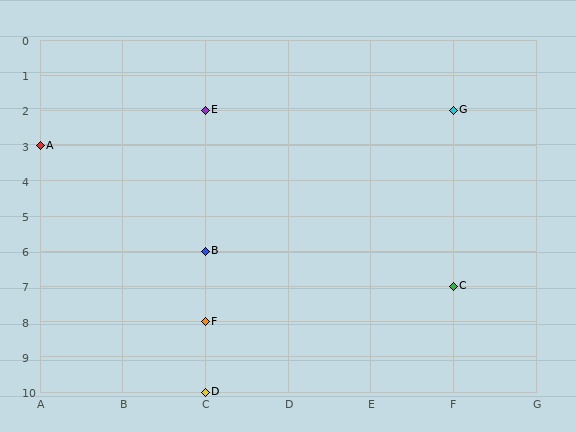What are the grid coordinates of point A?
Point A is at grid coordinates (A, 3).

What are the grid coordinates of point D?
Point D is at grid coordinates (C, 10).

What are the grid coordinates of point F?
Point F is at grid coordinates (C, 8).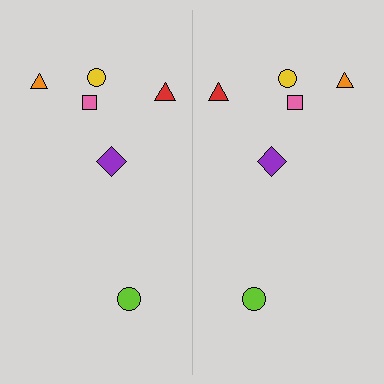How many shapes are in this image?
There are 12 shapes in this image.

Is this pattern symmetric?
Yes, this pattern has bilateral (reflection) symmetry.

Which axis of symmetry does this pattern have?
The pattern has a vertical axis of symmetry running through the center of the image.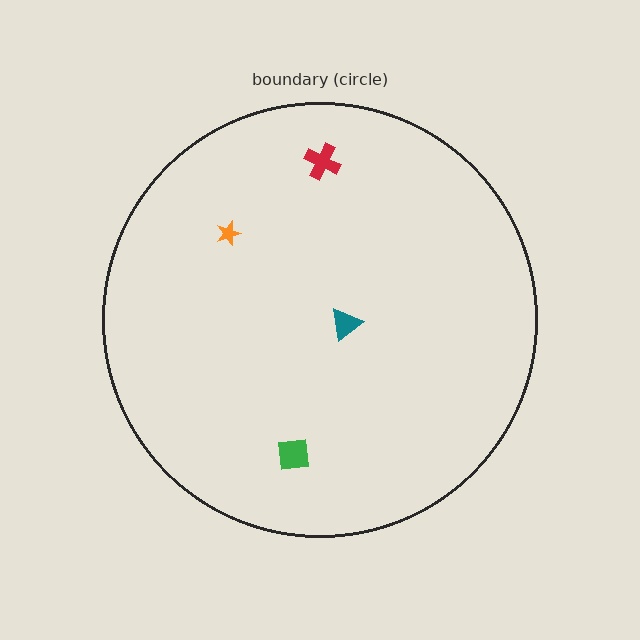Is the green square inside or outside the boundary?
Inside.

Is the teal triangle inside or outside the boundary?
Inside.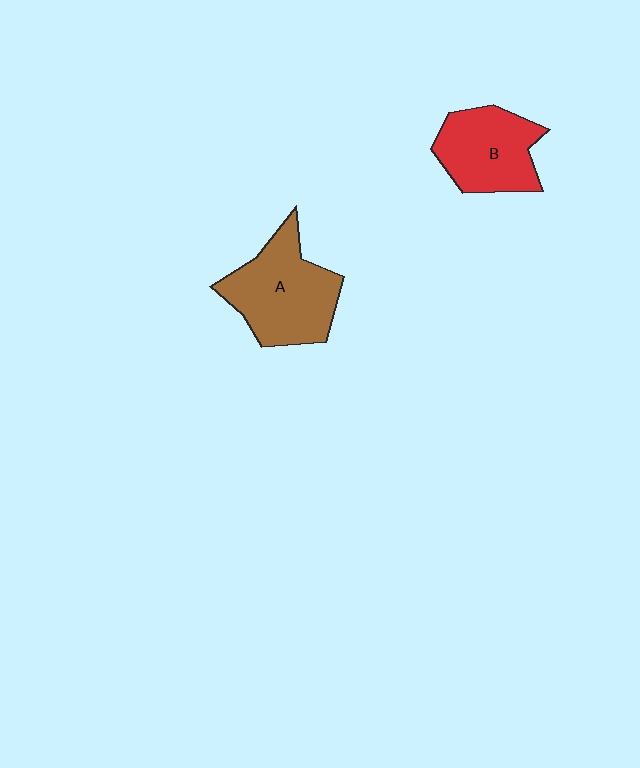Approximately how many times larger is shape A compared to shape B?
Approximately 1.2 times.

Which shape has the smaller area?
Shape B (red).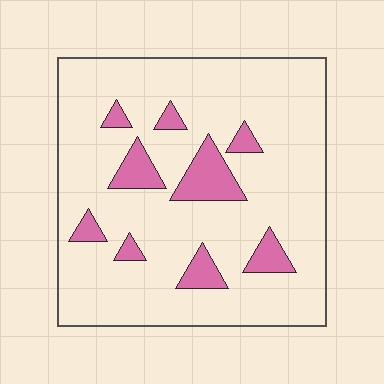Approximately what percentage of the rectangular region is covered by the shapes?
Approximately 15%.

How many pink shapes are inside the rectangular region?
9.